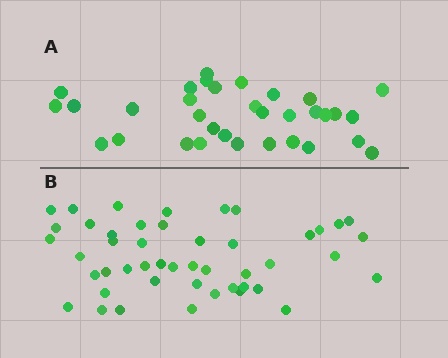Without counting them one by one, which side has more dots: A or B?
Region B (the bottom region) has more dots.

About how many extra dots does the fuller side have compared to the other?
Region B has approximately 15 more dots than region A.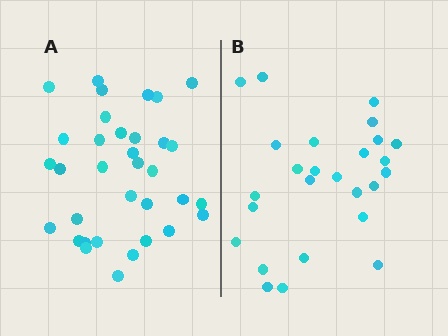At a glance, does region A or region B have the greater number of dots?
Region A (the left region) has more dots.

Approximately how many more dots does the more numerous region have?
Region A has roughly 8 or so more dots than region B.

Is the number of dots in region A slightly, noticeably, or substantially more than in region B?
Region A has noticeably more, but not dramatically so. The ratio is roughly 1.3 to 1.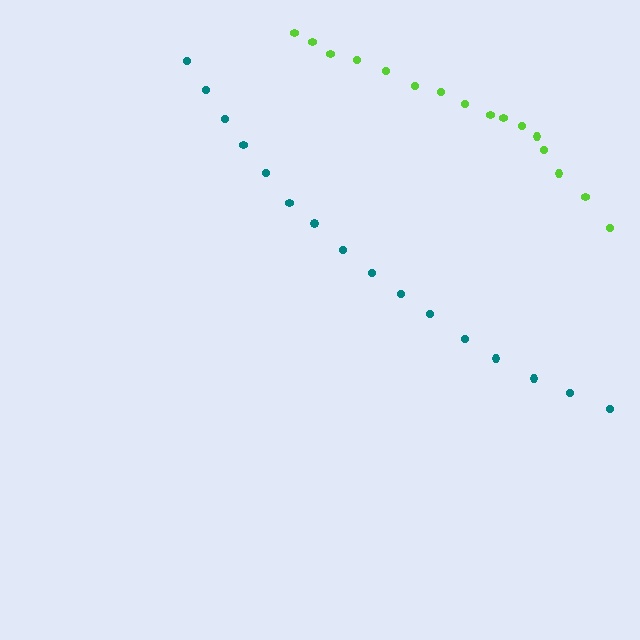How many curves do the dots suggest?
There are 2 distinct paths.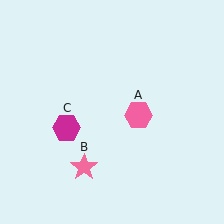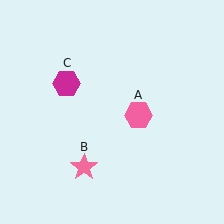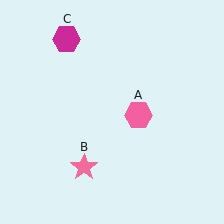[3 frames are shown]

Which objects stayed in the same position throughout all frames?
Pink hexagon (object A) and pink star (object B) remained stationary.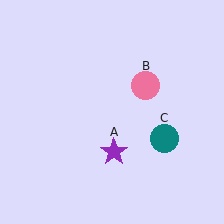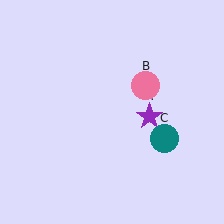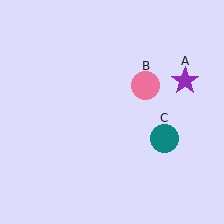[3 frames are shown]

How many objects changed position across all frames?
1 object changed position: purple star (object A).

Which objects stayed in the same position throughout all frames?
Pink circle (object B) and teal circle (object C) remained stationary.